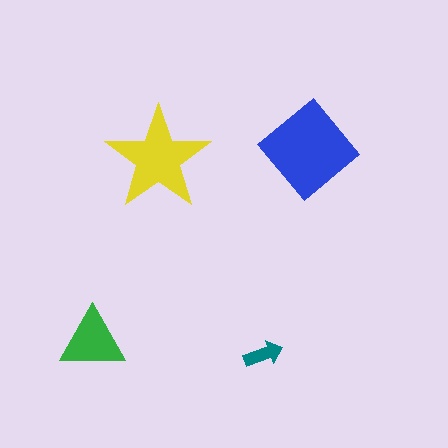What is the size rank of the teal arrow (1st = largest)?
4th.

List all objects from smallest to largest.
The teal arrow, the green triangle, the yellow star, the blue diamond.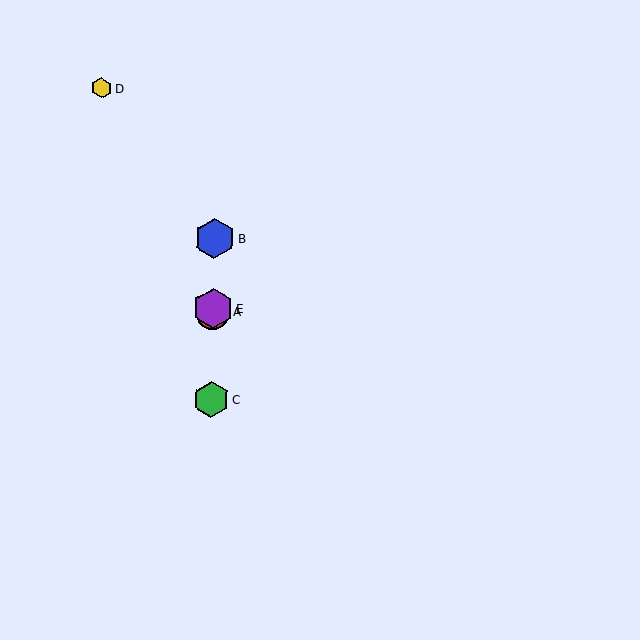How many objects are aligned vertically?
4 objects (A, B, C, E) are aligned vertically.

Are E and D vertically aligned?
No, E is at x≈213 and D is at x≈101.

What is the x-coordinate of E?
Object E is at x≈213.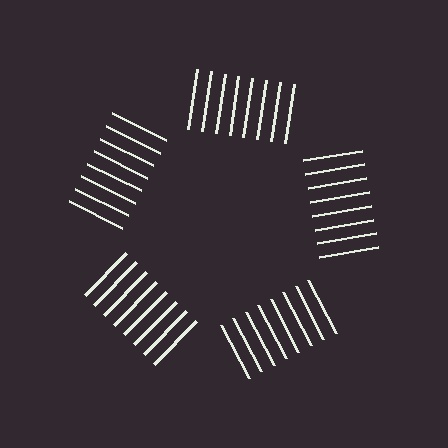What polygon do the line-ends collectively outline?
An illusory pentagon — the line segments terminate on its edges but no continuous stroke is drawn.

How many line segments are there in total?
40 — 8 along each of the 5 edges.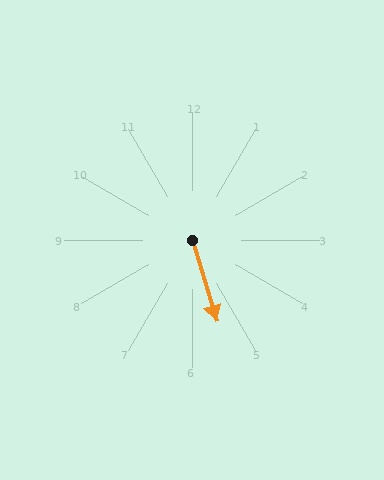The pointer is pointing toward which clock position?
Roughly 5 o'clock.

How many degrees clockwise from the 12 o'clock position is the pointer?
Approximately 163 degrees.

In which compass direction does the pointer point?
South.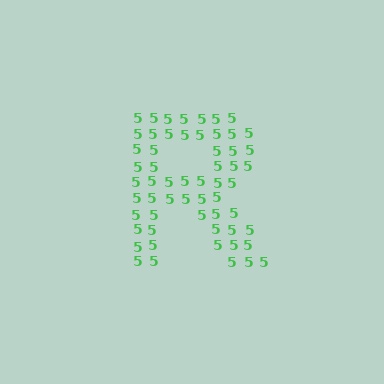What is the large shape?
The large shape is the letter R.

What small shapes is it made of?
It is made of small digit 5's.